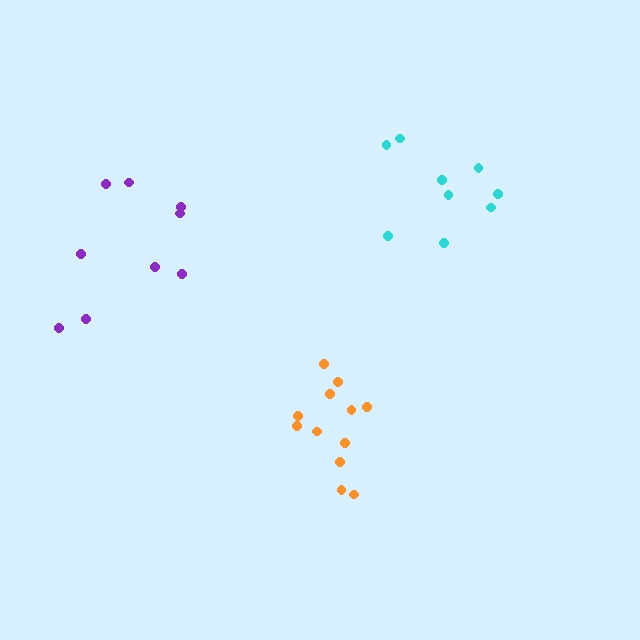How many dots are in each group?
Group 1: 9 dots, Group 2: 12 dots, Group 3: 9 dots (30 total).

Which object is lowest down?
The orange cluster is bottommost.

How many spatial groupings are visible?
There are 3 spatial groupings.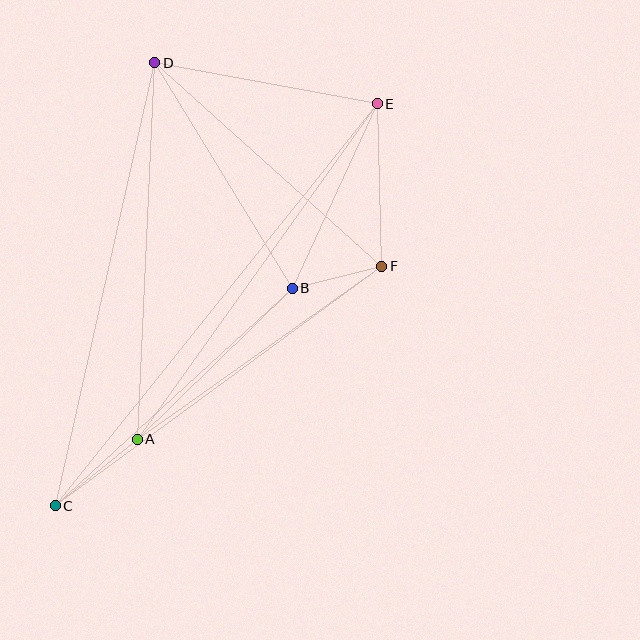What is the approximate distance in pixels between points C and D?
The distance between C and D is approximately 454 pixels.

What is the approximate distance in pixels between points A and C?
The distance between A and C is approximately 106 pixels.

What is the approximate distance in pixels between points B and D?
The distance between B and D is approximately 264 pixels.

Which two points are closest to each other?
Points B and F are closest to each other.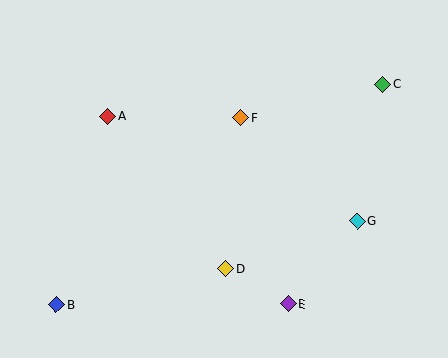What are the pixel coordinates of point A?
Point A is at (108, 116).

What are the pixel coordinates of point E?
Point E is at (288, 304).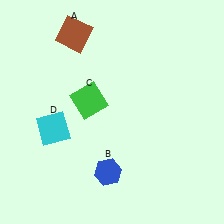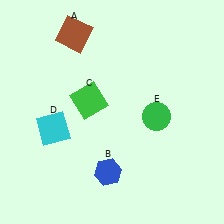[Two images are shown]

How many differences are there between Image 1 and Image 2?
There is 1 difference between the two images.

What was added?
A green circle (E) was added in Image 2.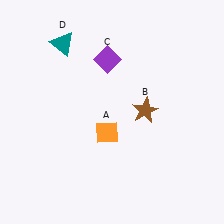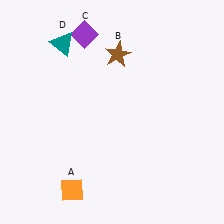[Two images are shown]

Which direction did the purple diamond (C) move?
The purple diamond (C) moved up.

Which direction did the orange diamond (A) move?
The orange diamond (A) moved down.